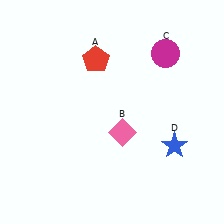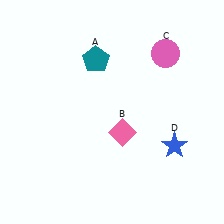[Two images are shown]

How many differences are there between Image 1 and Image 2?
There are 2 differences between the two images.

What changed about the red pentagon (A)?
In Image 1, A is red. In Image 2, it changed to teal.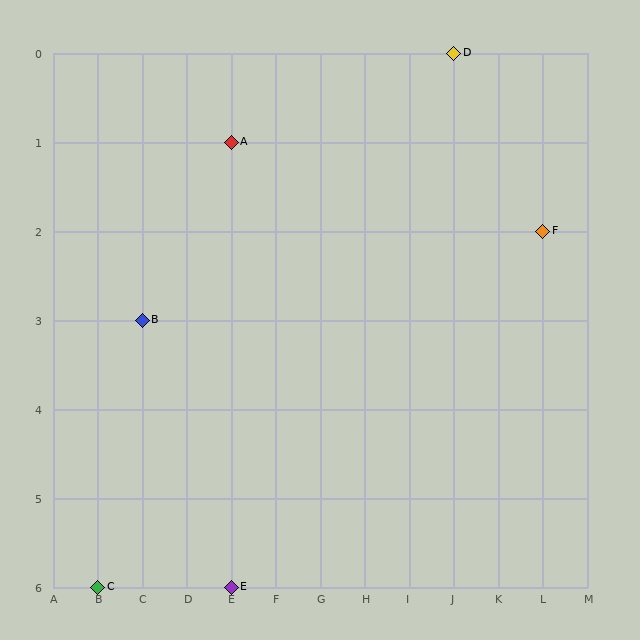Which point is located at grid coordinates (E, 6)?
Point E is at (E, 6).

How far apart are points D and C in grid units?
Points D and C are 8 columns and 6 rows apart (about 10.0 grid units diagonally).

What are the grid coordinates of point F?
Point F is at grid coordinates (L, 2).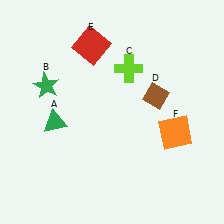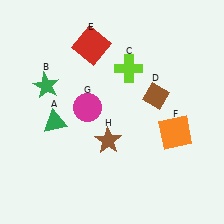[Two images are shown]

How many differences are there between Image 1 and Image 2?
There are 2 differences between the two images.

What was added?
A magenta circle (G), a brown star (H) were added in Image 2.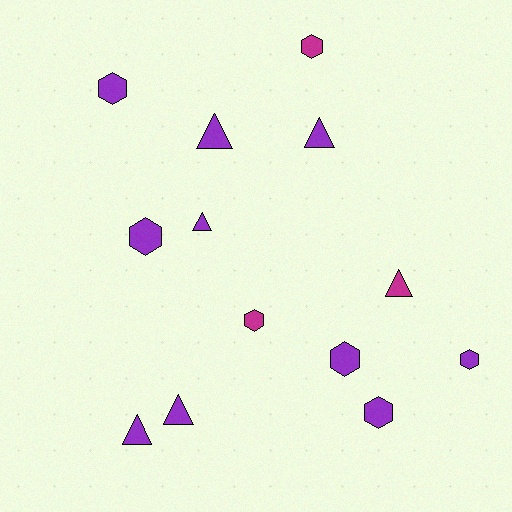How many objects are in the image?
There are 13 objects.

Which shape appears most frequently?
Hexagon, with 7 objects.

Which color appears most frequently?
Purple, with 10 objects.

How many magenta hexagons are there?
There are 2 magenta hexagons.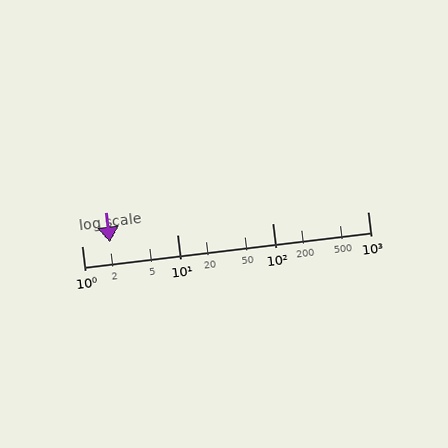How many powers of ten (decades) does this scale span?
The scale spans 3 decades, from 1 to 1000.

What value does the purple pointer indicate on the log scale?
The pointer indicates approximately 2.